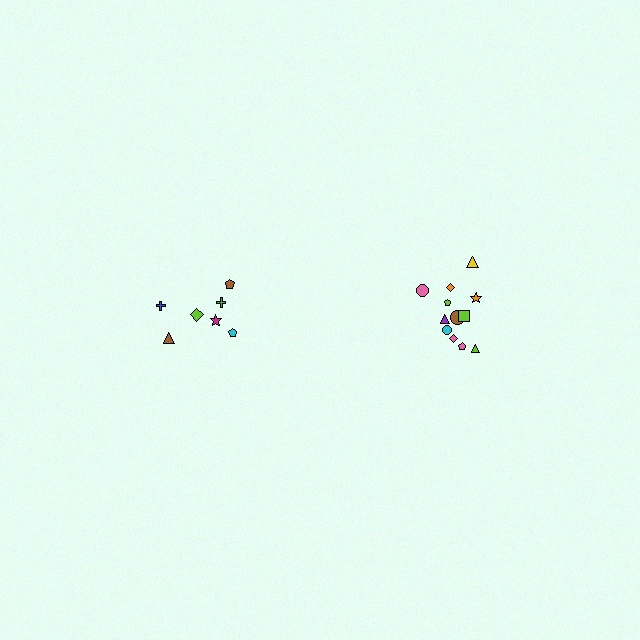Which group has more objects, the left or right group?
The right group.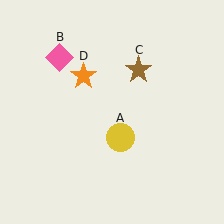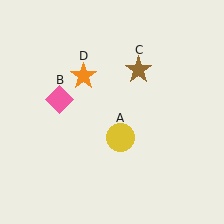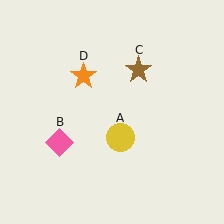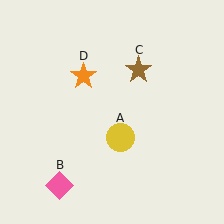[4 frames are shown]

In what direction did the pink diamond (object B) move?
The pink diamond (object B) moved down.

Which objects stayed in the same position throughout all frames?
Yellow circle (object A) and brown star (object C) and orange star (object D) remained stationary.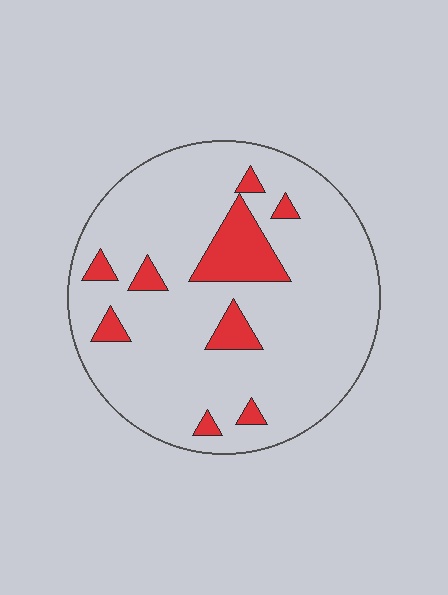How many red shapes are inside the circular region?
9.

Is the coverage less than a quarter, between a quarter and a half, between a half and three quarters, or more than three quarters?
Less than a quarter.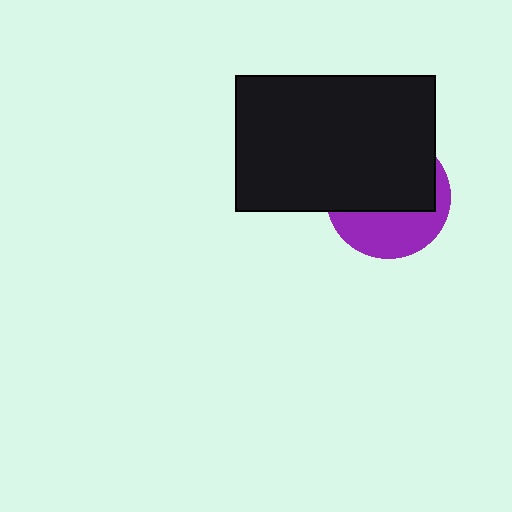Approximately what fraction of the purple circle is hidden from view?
Roughly 59% of the purple circle is hidden behind the black rectangle.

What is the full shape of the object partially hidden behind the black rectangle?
The partially hidden object is a purple circle.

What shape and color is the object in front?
The object in front is a black rectangle.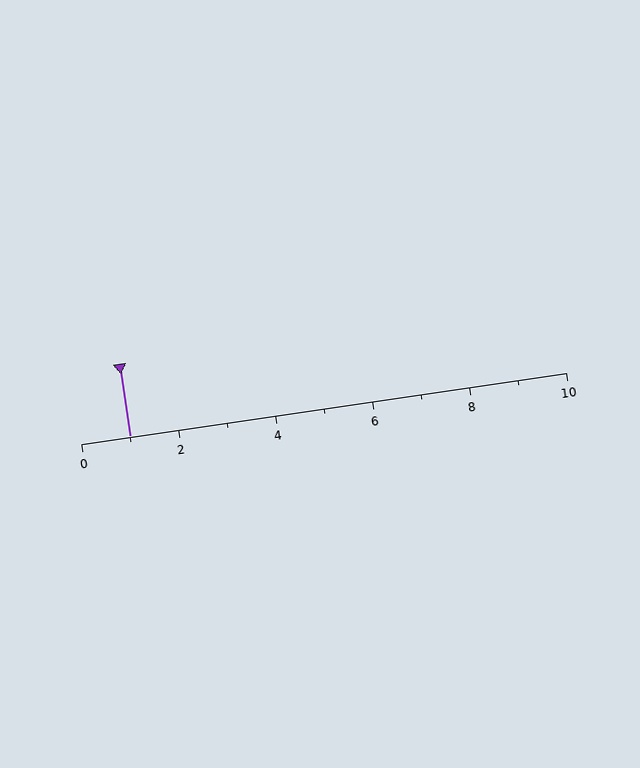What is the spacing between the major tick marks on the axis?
The major ticks are spaced 2 apart.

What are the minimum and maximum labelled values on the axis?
The axis runs from 0 to 10.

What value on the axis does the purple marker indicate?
The marker indicates approximately 1.